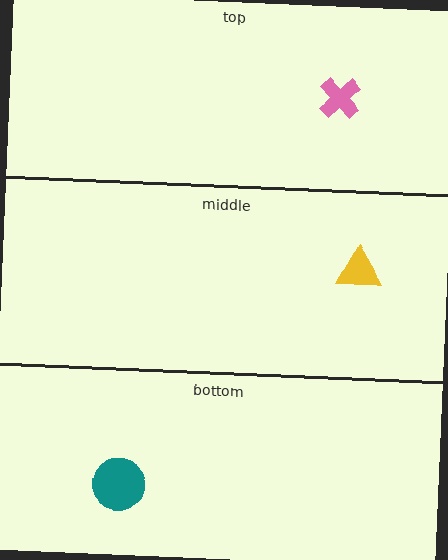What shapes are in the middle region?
The yellow triangle.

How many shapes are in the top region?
1.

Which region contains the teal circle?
The bottom region.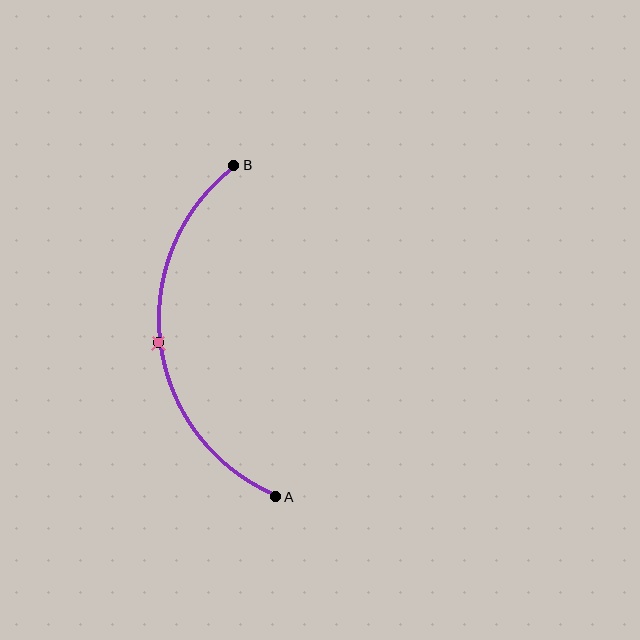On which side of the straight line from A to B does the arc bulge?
The arc bulges to the left of the straight line connecting A and B.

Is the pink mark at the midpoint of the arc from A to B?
Yes. The pink mark lies on the arc at equal arc-length from both A and B — it is the arc midpoint.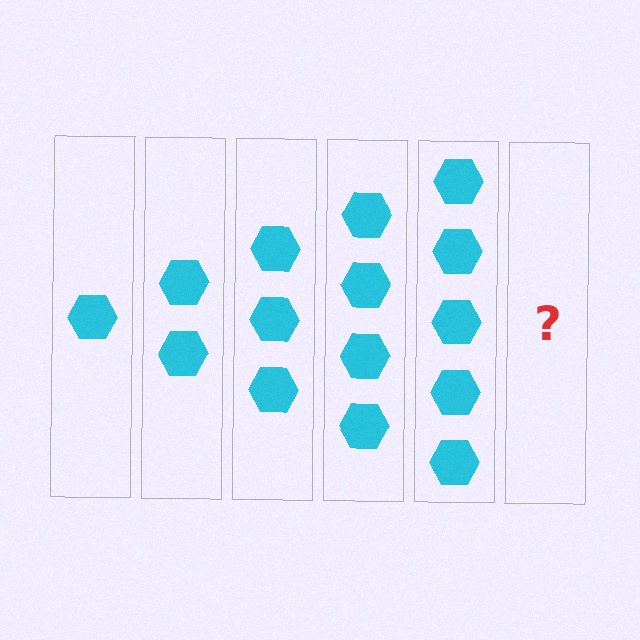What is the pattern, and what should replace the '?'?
The pattern is that each step adds one more hexagon. The '?' should be 6 hexagons.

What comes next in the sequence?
The next element should be 6 hexagons.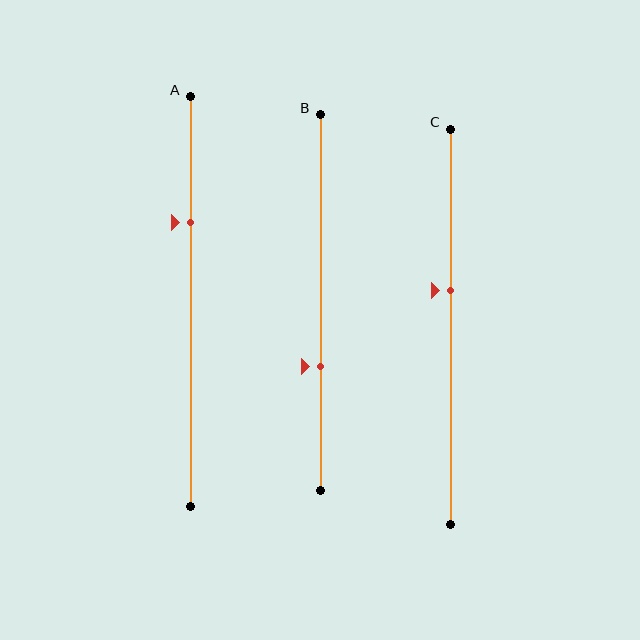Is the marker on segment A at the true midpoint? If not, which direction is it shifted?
No, the marker on segment A is shifted upward by about 19% of the segment length.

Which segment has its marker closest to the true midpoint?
Segment C has its marker closest to the true midpoint.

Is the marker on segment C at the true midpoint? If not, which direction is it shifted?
No, the marker on segment C is shifted upward by about 9% of the segment length.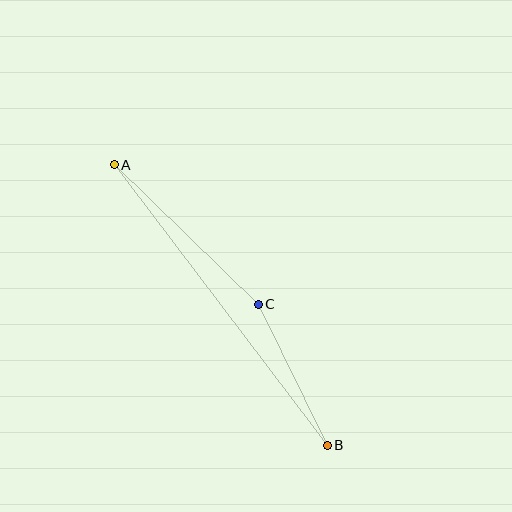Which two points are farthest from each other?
Points A and B are farthest from each other.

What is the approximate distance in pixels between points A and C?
The distance between A and C is approximately 201 pixels.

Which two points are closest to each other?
Points B and C are closest to each other.